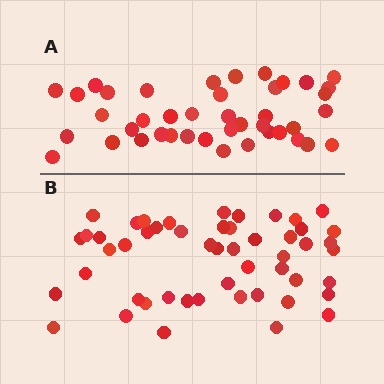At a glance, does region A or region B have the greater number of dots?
Region B (the bottom region) has more dots.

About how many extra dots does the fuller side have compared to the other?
Region B has roughly 8 or so more dots than region A.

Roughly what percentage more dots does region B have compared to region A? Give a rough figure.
About 20% more.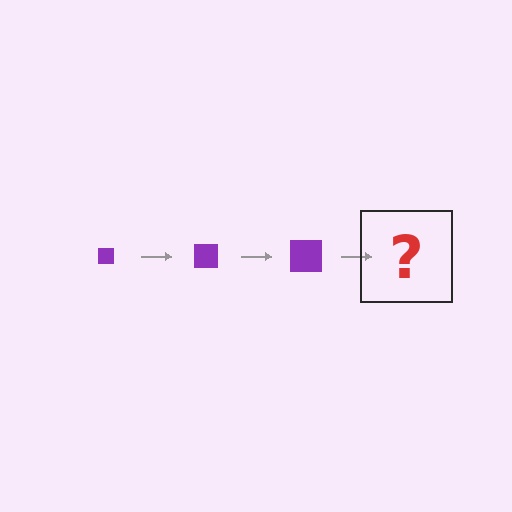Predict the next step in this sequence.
The next step is a purple square, larger than the previous one.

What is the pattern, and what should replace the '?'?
The pattern is that the square gets progressively larger each step. The '?' should be a purple square, larger than the previous one.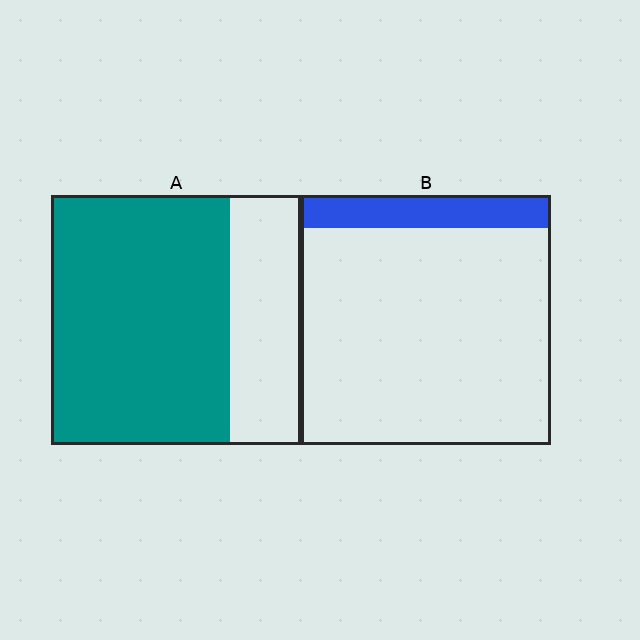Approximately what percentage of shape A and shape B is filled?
A is approximately 70% and B is approximately 15%.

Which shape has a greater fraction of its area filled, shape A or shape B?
Shape A.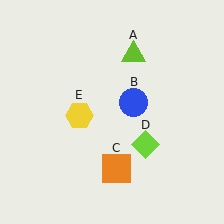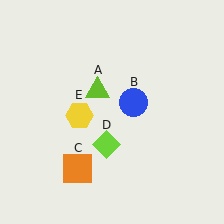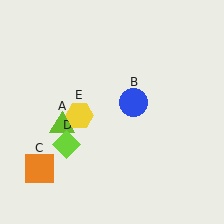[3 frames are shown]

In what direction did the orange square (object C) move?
The orange square (object C) moved left.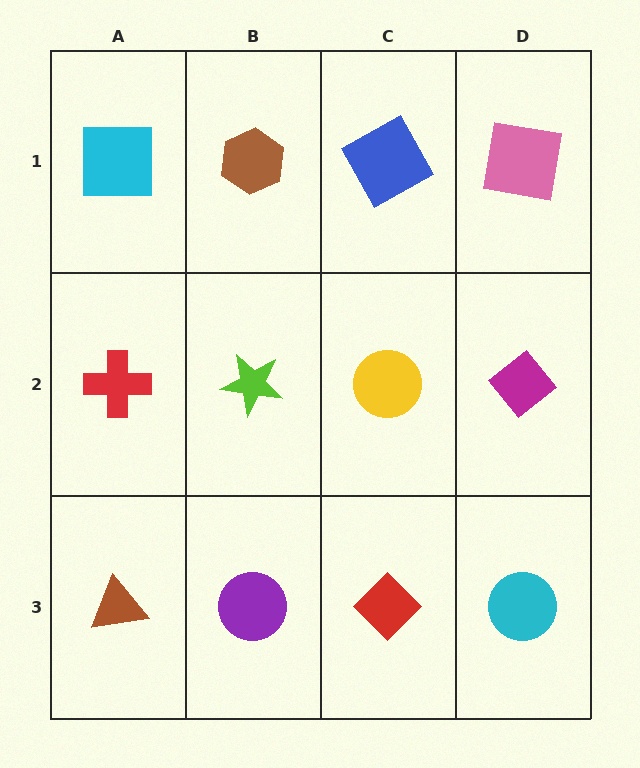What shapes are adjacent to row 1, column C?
A yellow circle (row 2, column C), a brown hexagon (row 1, column B), a pink square (row 1, column D).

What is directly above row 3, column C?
A yellow circle.